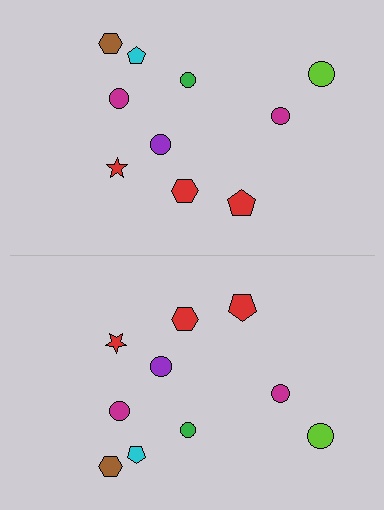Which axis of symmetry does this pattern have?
The pattern has a horizontal axis of symmetry running through the center of the image.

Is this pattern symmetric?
Yes, this pattern has bilateral (reflection) symmetry.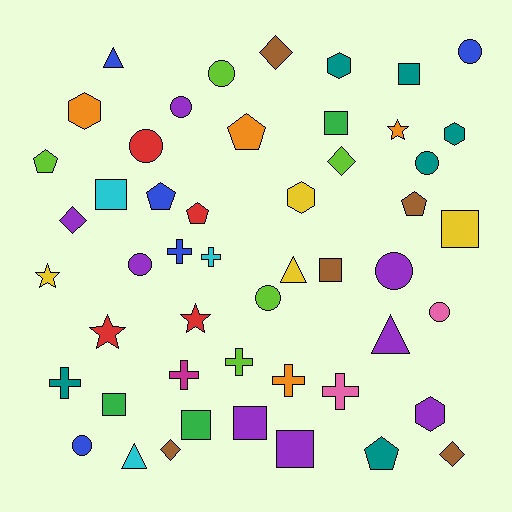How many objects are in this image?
There are 50 objects.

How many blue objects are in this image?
There are 5 blue objects.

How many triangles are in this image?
There are 4 triangles.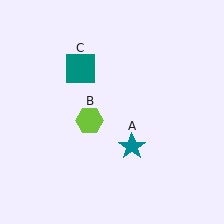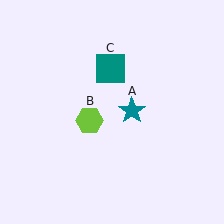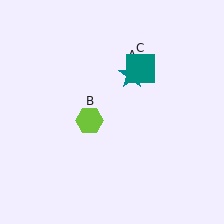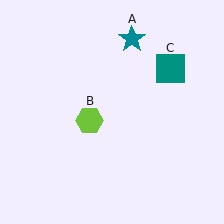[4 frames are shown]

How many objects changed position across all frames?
2 objects changed position: teal star (object A), teal square (object C).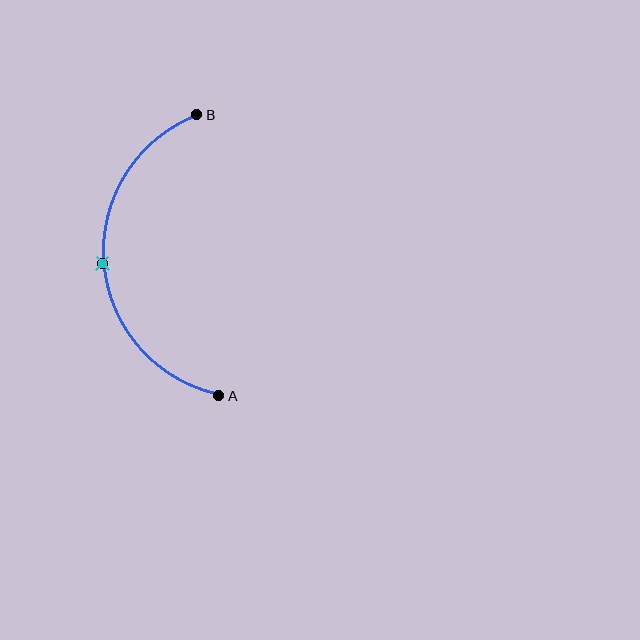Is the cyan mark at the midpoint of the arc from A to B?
Yes. The cyan mark lies on the arc at equal arc-length from both A and B — it is the arc midpoint.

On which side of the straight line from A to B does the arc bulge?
The arc bulges to the left of the straight line connecting A and B.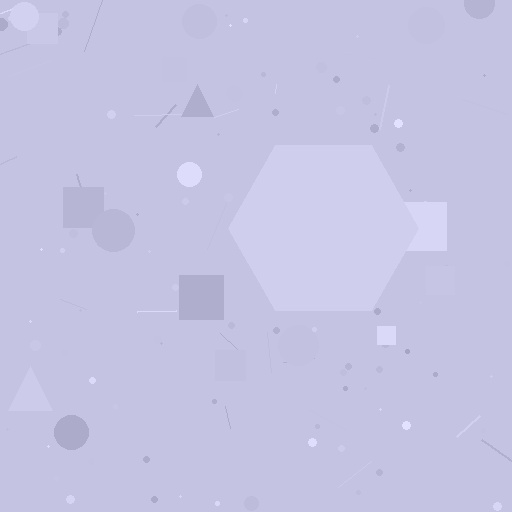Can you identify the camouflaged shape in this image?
The camouflaged shape is a hexagon.